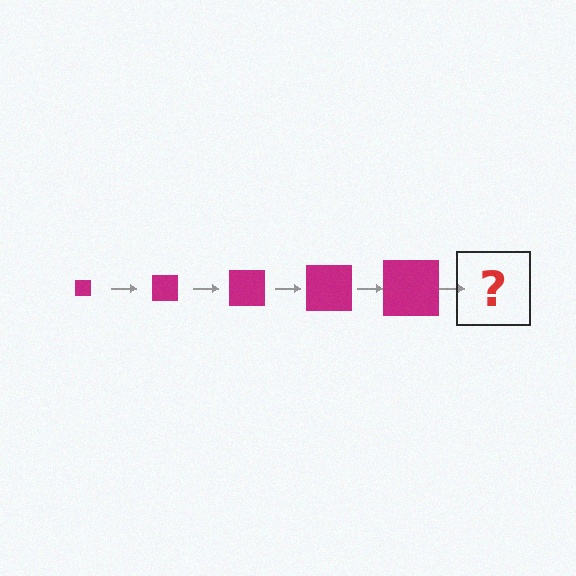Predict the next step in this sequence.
The next step is a magenta square, larger than the previous one.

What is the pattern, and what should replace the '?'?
The pattern is that the square gets progressively larger each step. The '?' should be a magenta square, larger than the previous one.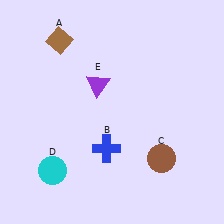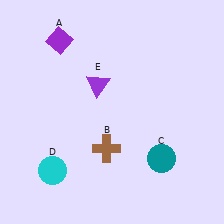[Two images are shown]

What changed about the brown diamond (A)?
In Image 1, A is brown. In Image 2, it changed to purple.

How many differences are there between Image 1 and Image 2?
There are 3 differences between the two images.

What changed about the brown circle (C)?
In Image 1, C is brown. In Image 2, it changed to teal.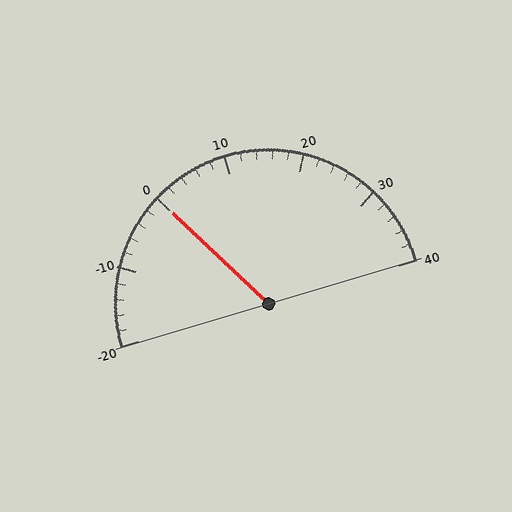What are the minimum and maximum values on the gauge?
The gauge ranges from -20 to 40.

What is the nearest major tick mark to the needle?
The nearest major tick mark is 0.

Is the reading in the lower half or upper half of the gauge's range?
The reading is in the lower half of the range (-20 to 40).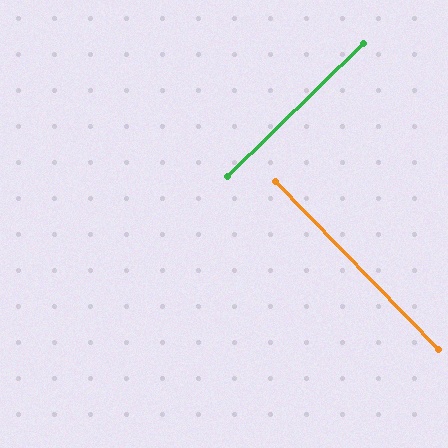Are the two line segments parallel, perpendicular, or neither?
Perpendicular — they meet at approximately 90°.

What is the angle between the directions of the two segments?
Approximately 90 degrees.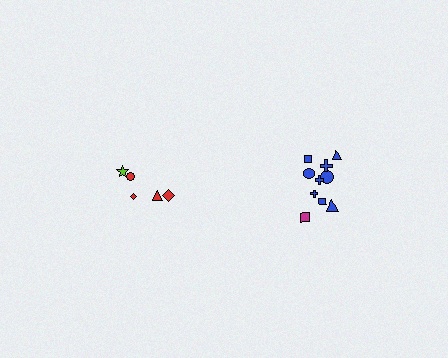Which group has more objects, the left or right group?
The right group.